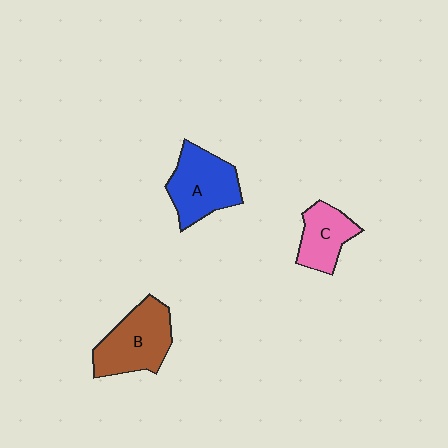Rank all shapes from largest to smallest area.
From largest to smallest: B (brown), A (blue), C (pink).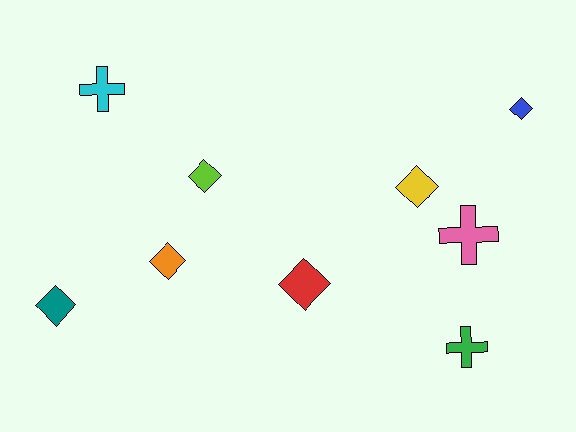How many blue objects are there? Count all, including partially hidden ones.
There is 1 blue object.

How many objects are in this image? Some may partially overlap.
There are 9 objects.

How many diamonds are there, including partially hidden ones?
There are 6 diamonds.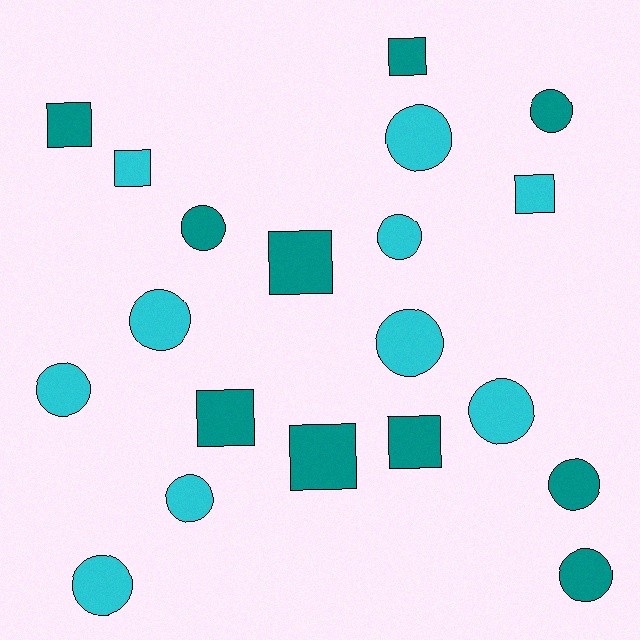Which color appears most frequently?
Teal, with 10 objects.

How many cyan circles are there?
There are 8 cyan circles.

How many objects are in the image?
There are 20 objects.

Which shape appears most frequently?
Circle, with 12 objects.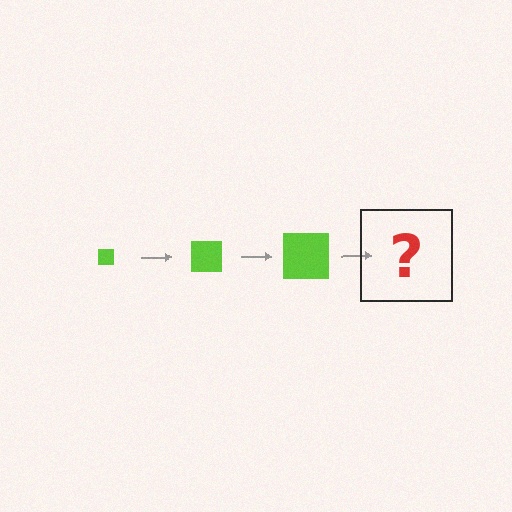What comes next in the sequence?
The next element should be a lime square, larger than the previous one.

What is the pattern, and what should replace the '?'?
The pattern is that the square gets progressively larger each step. The '?' should be a lime square, larger than the previous one.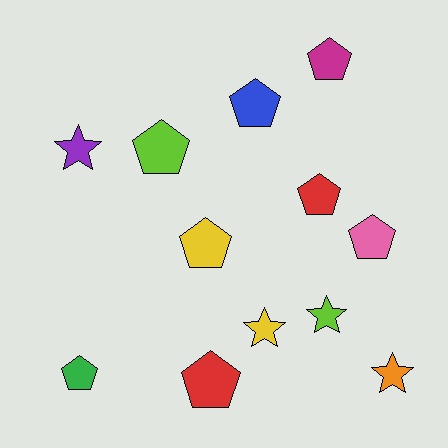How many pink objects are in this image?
There is 1 pink object.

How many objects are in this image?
There are 12 objects.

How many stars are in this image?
There are 4 stars.